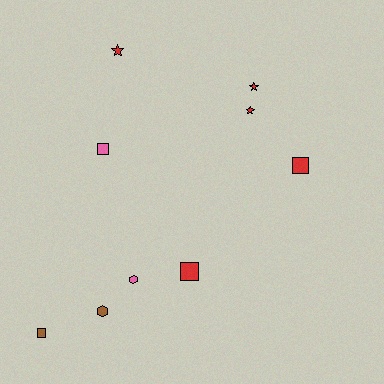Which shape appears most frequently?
Square, with 4 objects.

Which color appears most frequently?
Red, with 5 objects.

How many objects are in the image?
There are 9 objects.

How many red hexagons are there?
There are no red hexagons.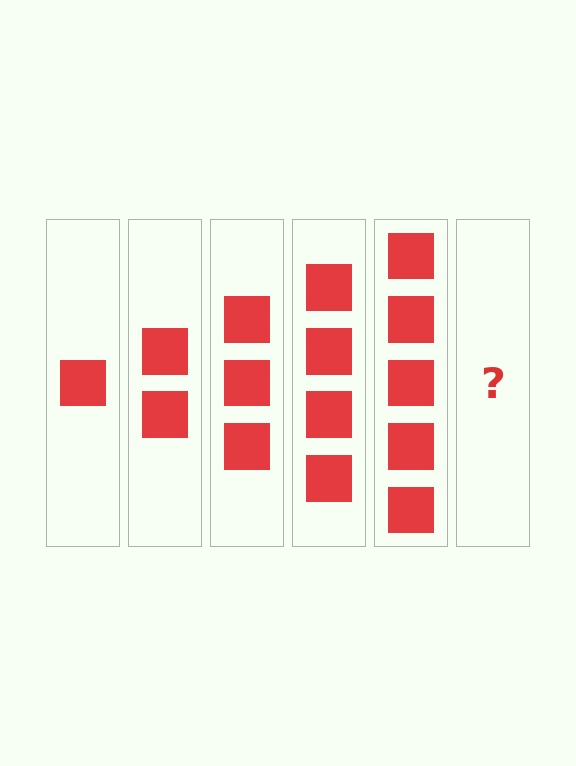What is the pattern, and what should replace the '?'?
The pattern is that each step adds one more square. The '?' should be 6 squares.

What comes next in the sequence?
The next element should be 6 squares.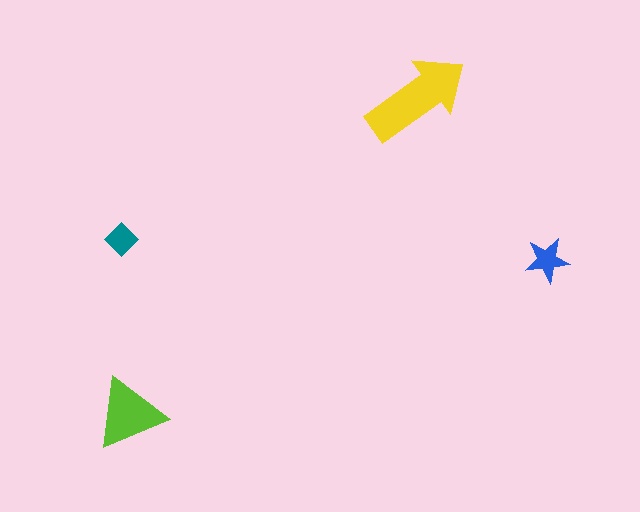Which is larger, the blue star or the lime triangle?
The lime triangle.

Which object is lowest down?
The lime triangle is bottommost.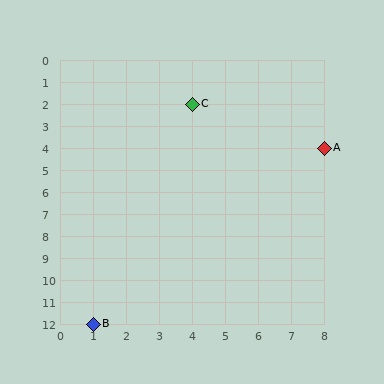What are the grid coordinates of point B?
Point B is at grid coordinates (1, 12).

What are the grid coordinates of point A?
Point A is at grid coordinates (8, 4).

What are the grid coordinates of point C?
Point C is at grid coordinates (4, 2).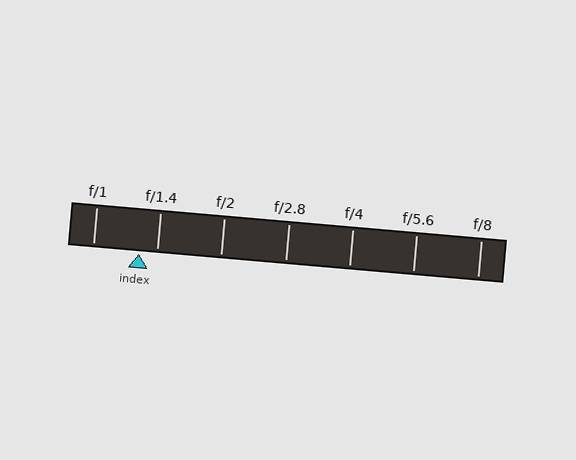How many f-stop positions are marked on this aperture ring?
There are 7 f-stop positions marked.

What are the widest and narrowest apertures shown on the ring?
The widest aperture shown is f/1 and the narrowest is f/8.